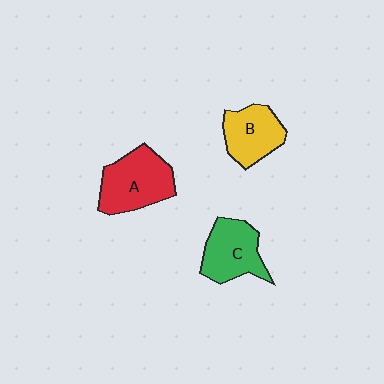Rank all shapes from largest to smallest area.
From largest to smallest: A (red), C (green), B (yellow).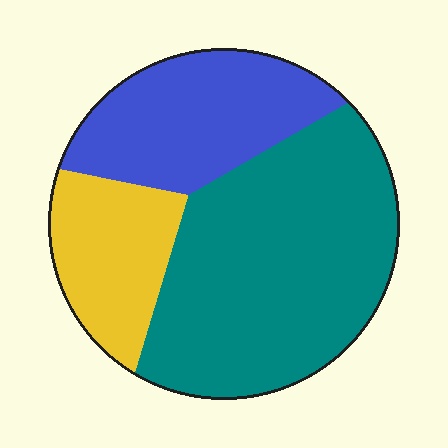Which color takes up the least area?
Yellow, at roughly 20%.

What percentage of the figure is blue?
Blue takes up about one quarter (1/4) of the figure.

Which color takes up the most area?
Teal, at roughly 55%.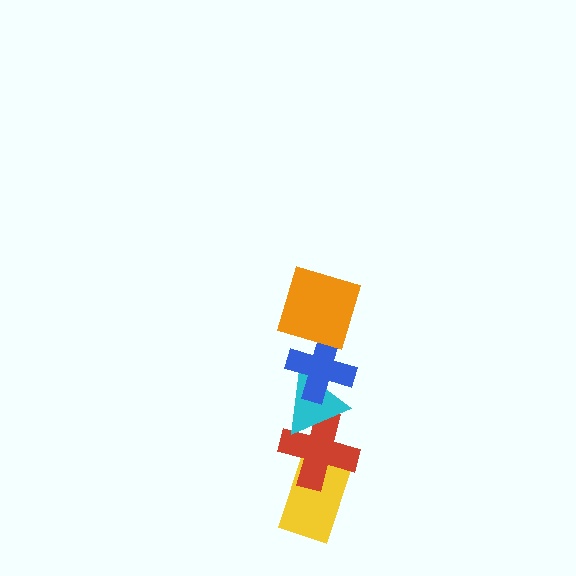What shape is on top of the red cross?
The cyan triangle is on top of the red cross.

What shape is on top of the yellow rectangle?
The red cross is on top of the yellow rectangle.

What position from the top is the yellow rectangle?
The yellow rectangle is 5th from the top.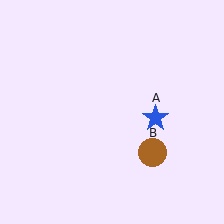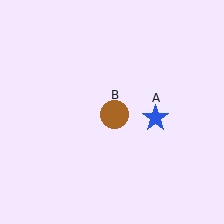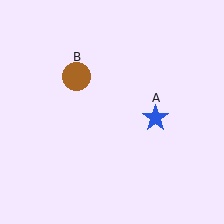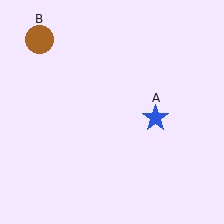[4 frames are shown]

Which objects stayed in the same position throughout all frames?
Blue star (object A) remained stationary.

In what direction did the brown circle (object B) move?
The brown circle (object B) moved up and to the left.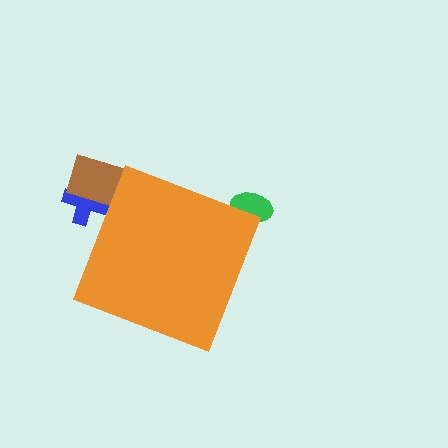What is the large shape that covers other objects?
An orange diamond.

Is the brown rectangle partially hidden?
Yes, the brown rectangle is partially hidden behind the orange diamond.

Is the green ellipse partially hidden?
Yes, the green ellipse is partially hidden behind the orange diamond.